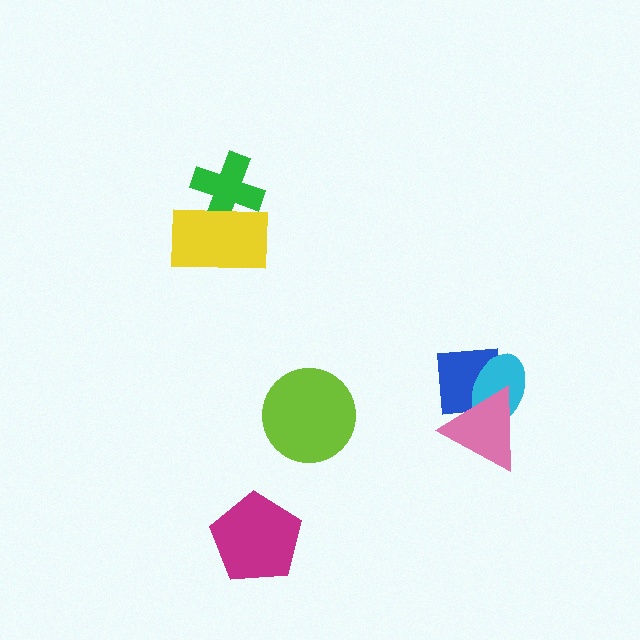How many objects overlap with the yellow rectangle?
1 object overlaps with the yellow rectangle.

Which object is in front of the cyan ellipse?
The pink triangle is in front of the cyan ellipse.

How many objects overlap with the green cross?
1 object overlaps with the green cross.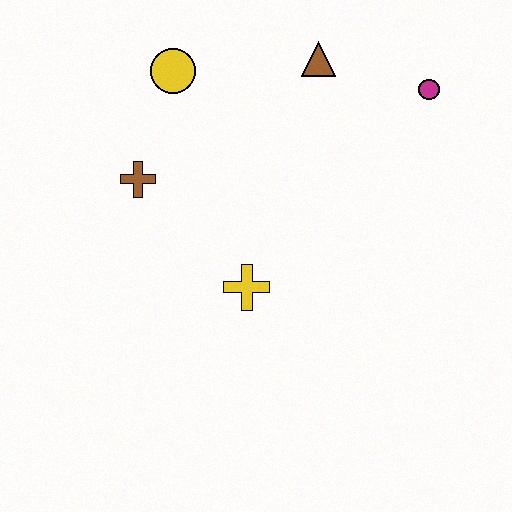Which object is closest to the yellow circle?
The brown cross is closest to the yellow circle.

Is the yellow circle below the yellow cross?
No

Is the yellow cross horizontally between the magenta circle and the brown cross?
Yes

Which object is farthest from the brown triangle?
The yellow cross is farthest from the brown triangle.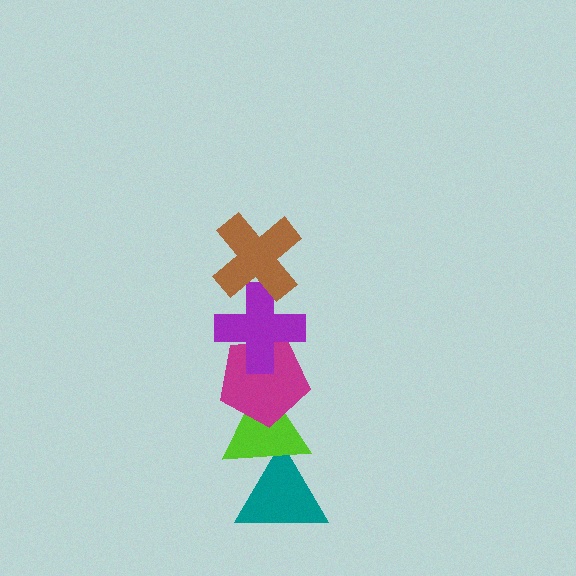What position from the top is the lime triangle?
The lime triangle is 4th from the top.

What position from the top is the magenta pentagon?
The magenta pentagon is 3rd from the top.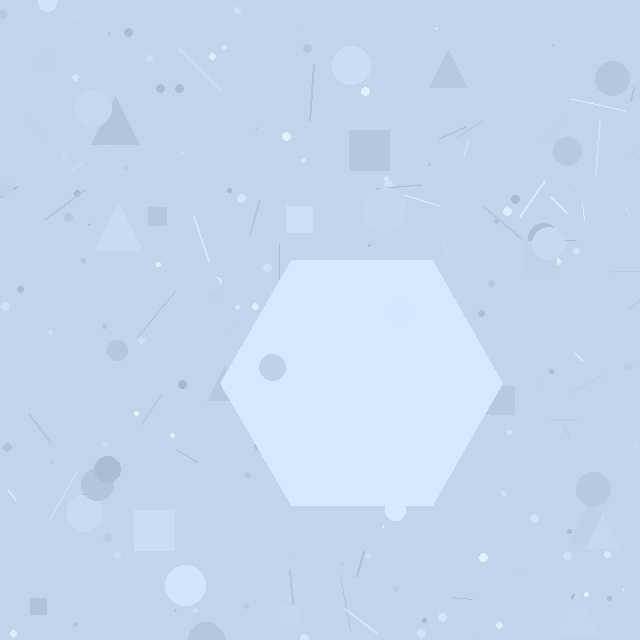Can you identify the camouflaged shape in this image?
The camouflaged shape is a hexagon.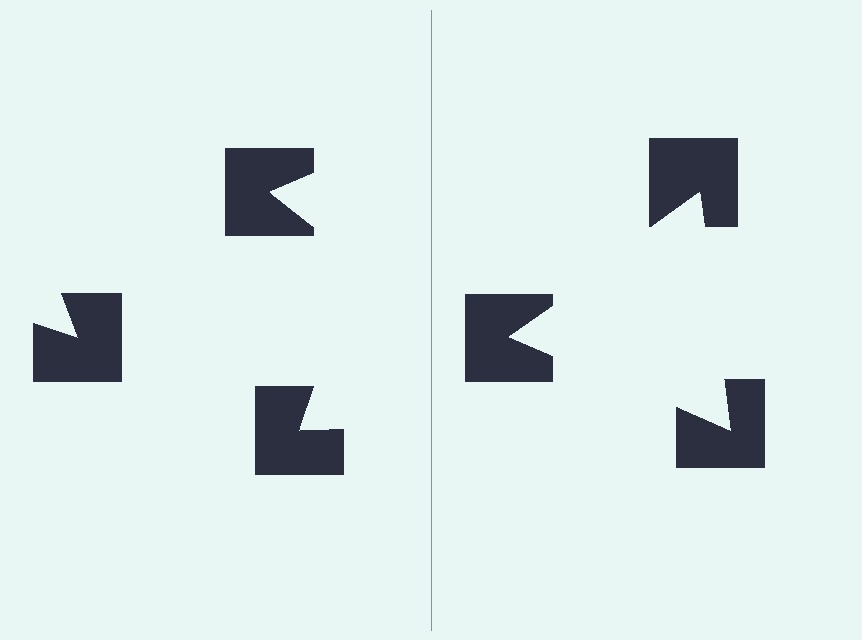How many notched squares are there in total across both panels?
6 — 3 on each side.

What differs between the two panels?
The notched squares are positioned identically on both sides; only the wedge orientations differ. On the right they align to a triangle; on the left they are misaligned.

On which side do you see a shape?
An illusory triangle appears on the right side. On the left side the wedge cuts are rotated, so no coherent shape forms.